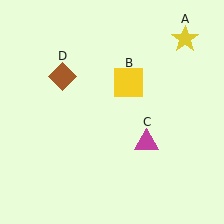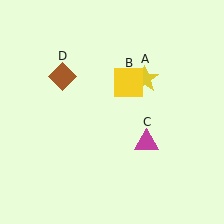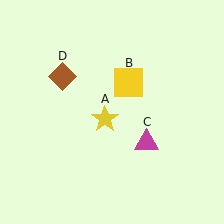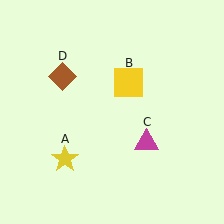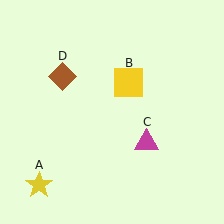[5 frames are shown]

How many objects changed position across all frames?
1 object changed position: yellow star (object A).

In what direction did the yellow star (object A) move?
The yellow star (object A) moved down and to the left.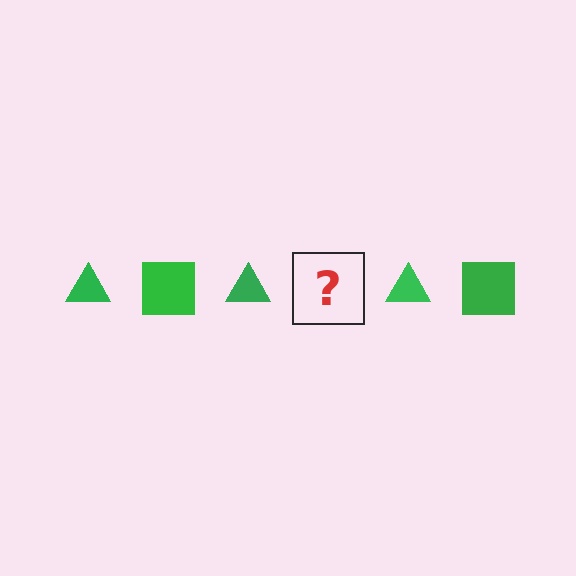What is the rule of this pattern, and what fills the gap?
The rule is that the pattern cycles through triangle, square shapes in green. The gap should be filled with a green square.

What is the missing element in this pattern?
The missing element is a green square.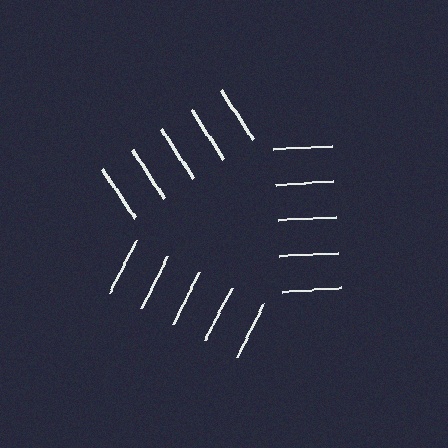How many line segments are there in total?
15 — 5 along each of the 3 edges.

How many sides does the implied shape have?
3 sides — the line-ends trace a triangle.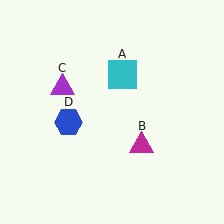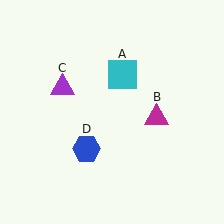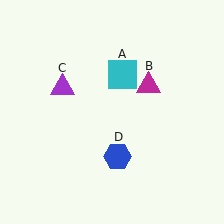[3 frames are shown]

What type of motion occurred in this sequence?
The magenta triangle (object B), blue hexagon (object D) rotated counterclockwise around the center of the scene.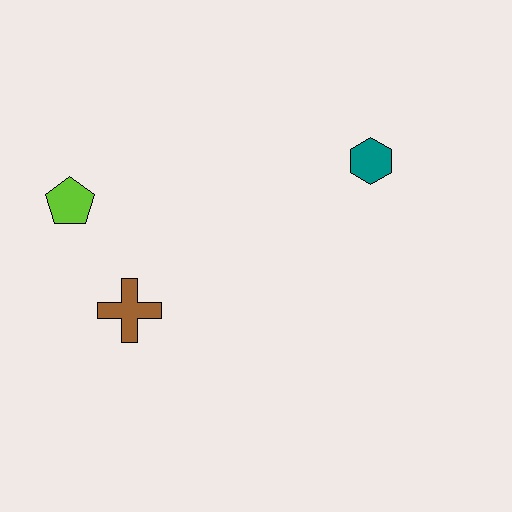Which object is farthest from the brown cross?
The teal hexagon is farthest from the brown cross.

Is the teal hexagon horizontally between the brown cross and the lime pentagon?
No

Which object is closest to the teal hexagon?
The brown cross is closest to the teal hexagon.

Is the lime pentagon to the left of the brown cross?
Yes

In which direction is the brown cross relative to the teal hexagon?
The brown cross is to the left of the teal hexagon.